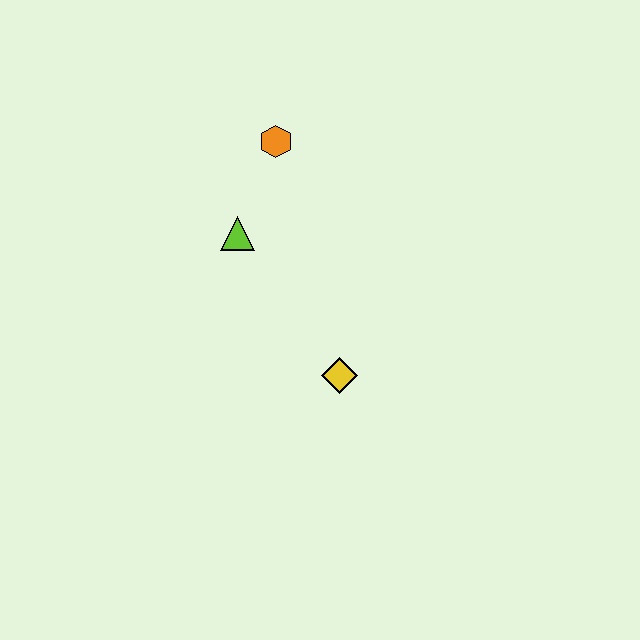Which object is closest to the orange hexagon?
The lime triangle is closest to the orange hexagon.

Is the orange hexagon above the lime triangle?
Yes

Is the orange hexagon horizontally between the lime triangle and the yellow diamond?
Yes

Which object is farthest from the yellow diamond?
The orange hexagon is farthest from the yellow diamond.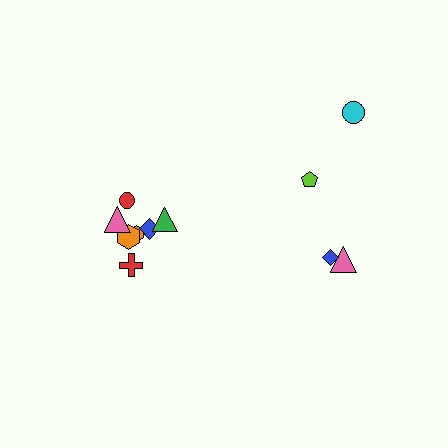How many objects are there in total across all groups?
There are 11 objects.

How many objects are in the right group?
There are 4 objects.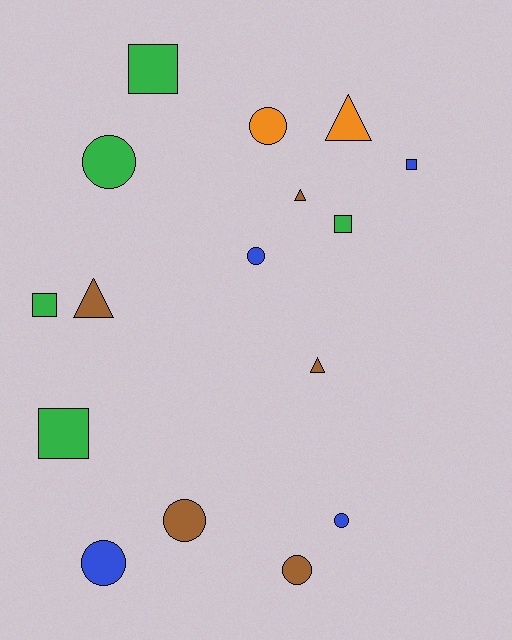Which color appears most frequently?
Green, with 5 objects.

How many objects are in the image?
There are 16 objects.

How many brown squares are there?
There are no brown squares.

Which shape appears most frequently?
Circle, with 7 objects.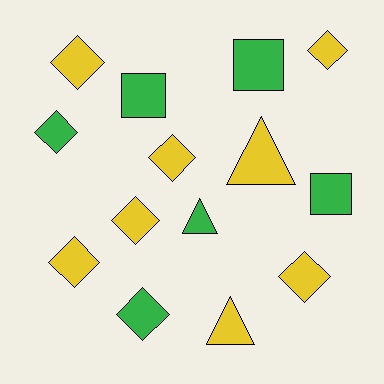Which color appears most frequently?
Yellow, with 8 objects.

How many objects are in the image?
There are 14 objects.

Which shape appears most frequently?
Diamond, with 8 objects.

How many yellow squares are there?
There are no yellow squares.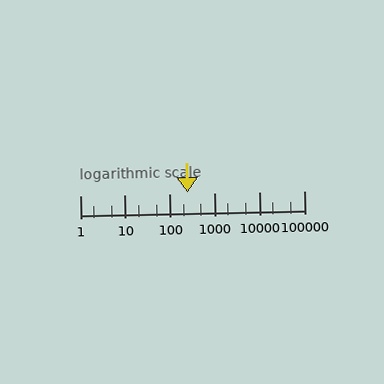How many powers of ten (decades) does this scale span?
The scale spans 5 decades, from 1 to 100000.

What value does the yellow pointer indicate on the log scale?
The pointer indicates approximately 250.